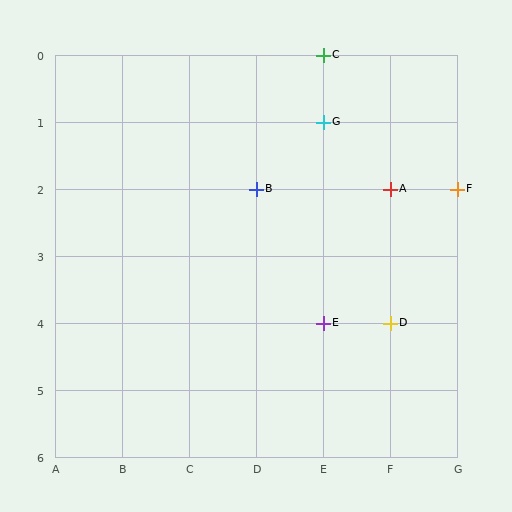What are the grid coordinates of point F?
Point F is at grid coordinates (G, 2).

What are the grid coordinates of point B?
Point B is at grid coordinates (D, 2).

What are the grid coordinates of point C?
Point C is at grid coordinates (E, 0).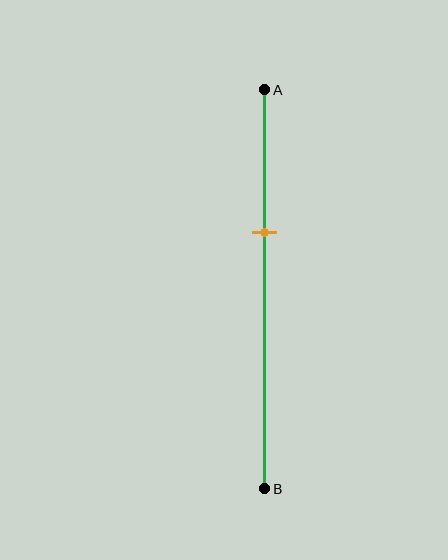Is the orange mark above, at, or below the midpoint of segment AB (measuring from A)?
The orange mark is above the midpoint of segment AB.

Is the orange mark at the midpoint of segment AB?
No, the mark is at about 35% from A, not at the 50% midpoint.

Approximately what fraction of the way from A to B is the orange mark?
The orange mark is approximately 35% of the way from A to B.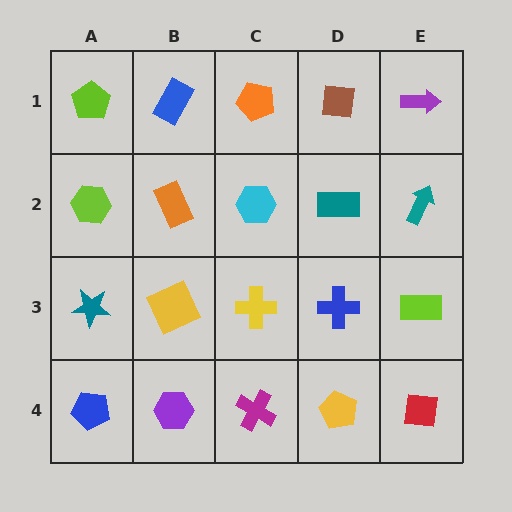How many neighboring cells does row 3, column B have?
4.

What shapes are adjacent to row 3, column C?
A cyan hexagon (row 2, column C), a magenta cross (row 4, column C), a yellow square (row 3, column B), a blue cross (row 3, column D).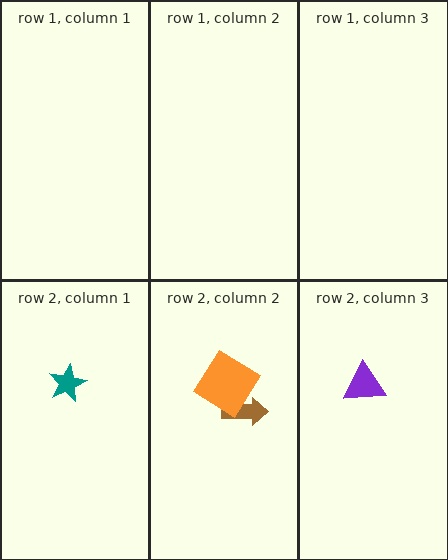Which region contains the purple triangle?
The row 2, column 3 region.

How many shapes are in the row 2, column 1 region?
1.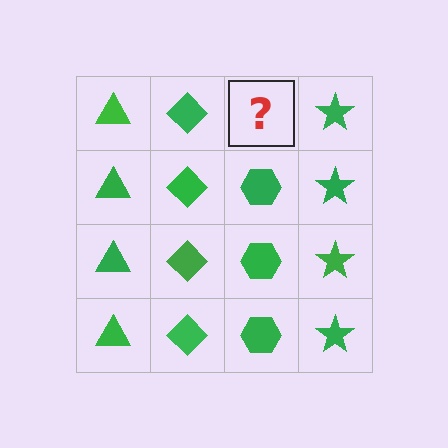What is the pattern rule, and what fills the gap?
The rule is that each column has a consistent shape. The gap should be filled with a green hexagon.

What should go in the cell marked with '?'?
The missing cell should contain a green hexagon.